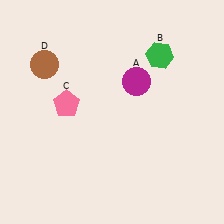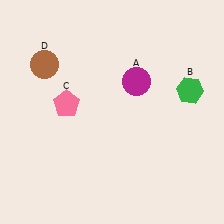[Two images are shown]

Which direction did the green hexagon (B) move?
The green hexagon (B) moved down.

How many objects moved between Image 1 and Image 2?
1 object moved between the two images.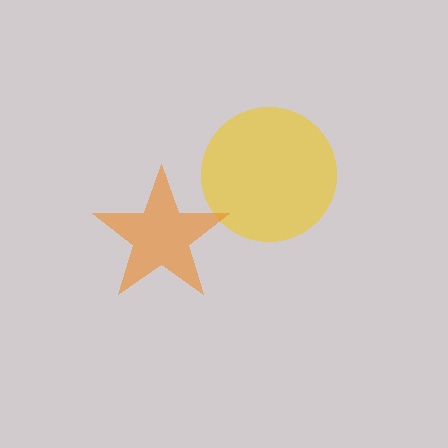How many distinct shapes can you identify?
There are 2 distinct shapes: a yellow circle, an orange star.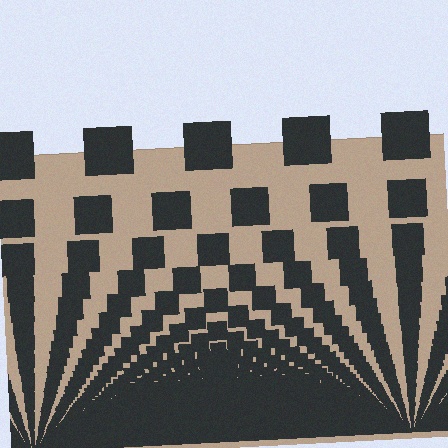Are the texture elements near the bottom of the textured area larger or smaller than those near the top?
Smaller. The gradient is inverted — elements near the bottom are smaller and denser.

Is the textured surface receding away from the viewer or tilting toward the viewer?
The surface appears to tilt toward the viewer. Texture elements get larger and sparser toward the top.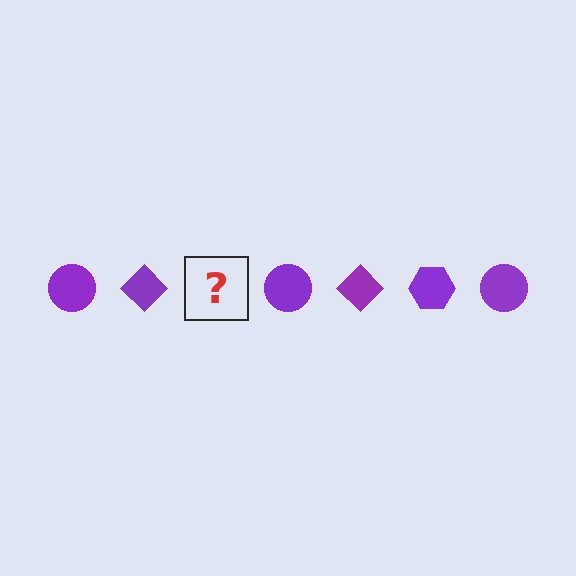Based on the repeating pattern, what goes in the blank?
The blank should be a purple hexagon.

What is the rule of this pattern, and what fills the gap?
The rule is that the pattern cycles through circle, diamond, hexagon shapes in purple. The gap should be filled with a purple hexagon.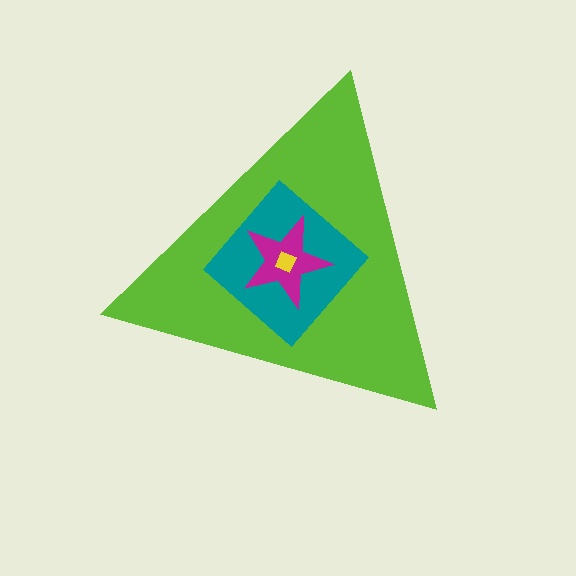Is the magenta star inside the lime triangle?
Yes.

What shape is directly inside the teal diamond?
The magenta star.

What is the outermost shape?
The lime triangle.